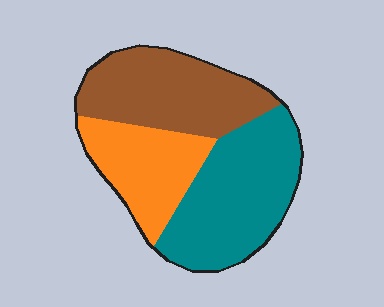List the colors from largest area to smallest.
From largest to smallest: teal, brown, orange.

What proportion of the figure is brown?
Brown covers roughly 35% of the figure.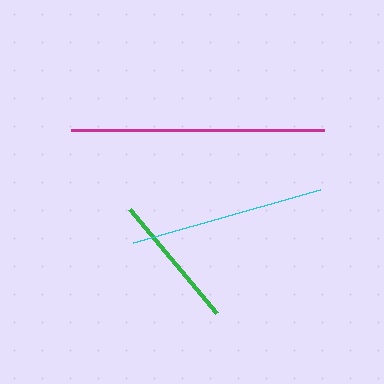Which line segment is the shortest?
The green line is the shortest at approximately 135 pixels.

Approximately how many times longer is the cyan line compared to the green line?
The cyan line is approximately 1.4 times the length of the green line.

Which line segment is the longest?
The magenta line is the longest at approximately 252 pixels.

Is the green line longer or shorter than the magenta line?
The magenta line is longer than the green line.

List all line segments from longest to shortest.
From longest to shortest: magenta, cyan, green.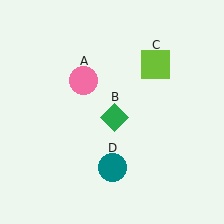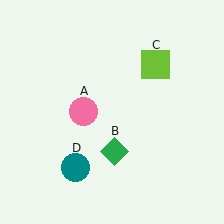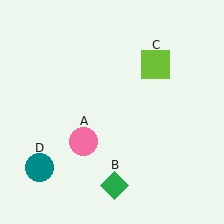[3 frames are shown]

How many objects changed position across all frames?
3 objects changed position: pink circle (object A), green diamond (object B), teal circle (object D).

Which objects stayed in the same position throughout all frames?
Lime square (object C) remained stationary.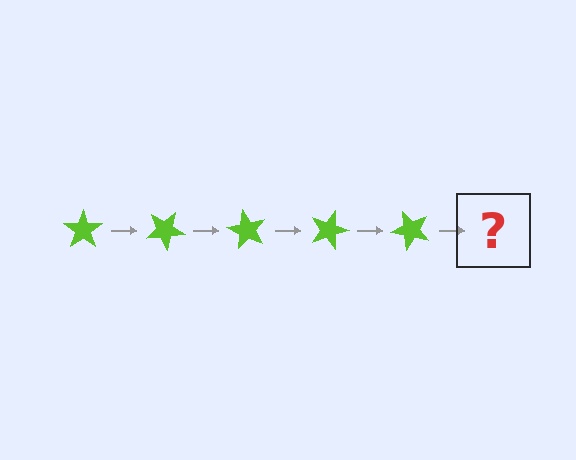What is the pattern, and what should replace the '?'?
The pattern is that the star rotates 30 degrees each step. The '?' should be a lime star rotated 150 degrees.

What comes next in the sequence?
The next element should be a lime star rotated 150 degrees.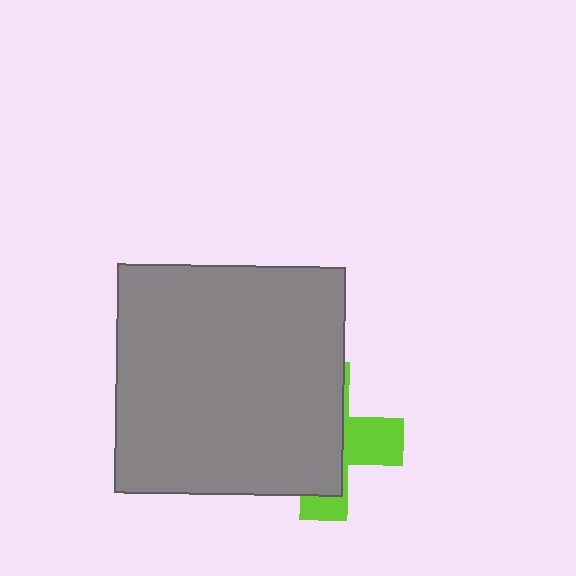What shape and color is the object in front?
The object in front is a gray square.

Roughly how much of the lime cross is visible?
A small part of it is visible (roughly 35%).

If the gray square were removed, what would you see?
You would see the complete lime cross.